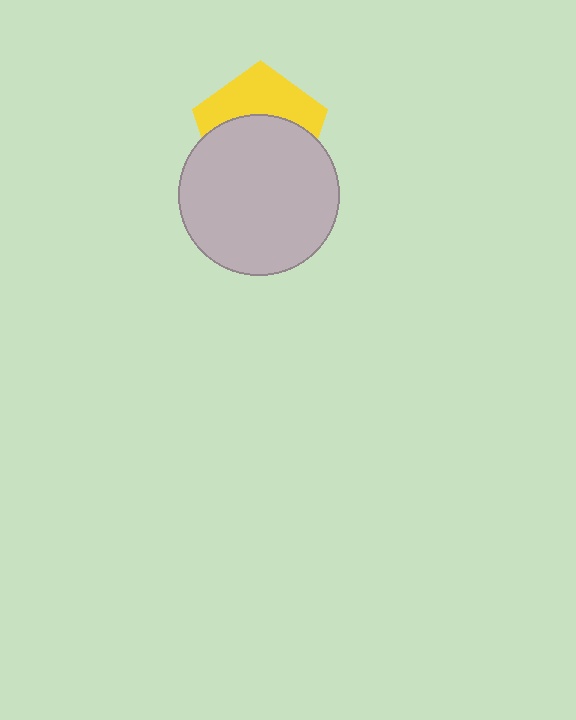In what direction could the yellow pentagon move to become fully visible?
The yellow pentagon could move up. That would shift it out from behind the light gray circle entirely.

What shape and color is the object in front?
The object in front is a light gray circle.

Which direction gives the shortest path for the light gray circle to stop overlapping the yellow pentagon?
Moving down gives the shortest separation.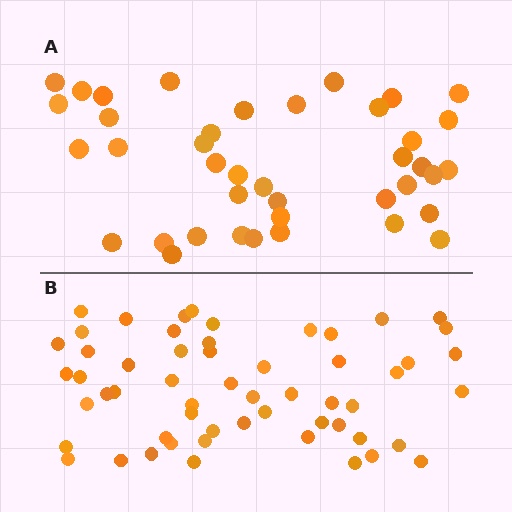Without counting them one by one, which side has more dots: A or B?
Region B (the bottom region) has more dots.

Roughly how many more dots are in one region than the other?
Region B has approximately 15 more dots than region A.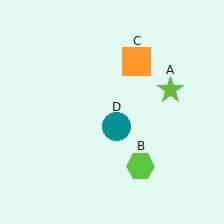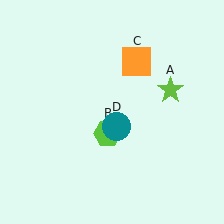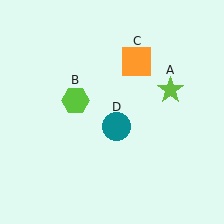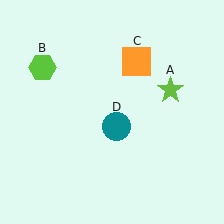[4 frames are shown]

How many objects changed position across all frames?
1 object changed position: lime hexagon (object B).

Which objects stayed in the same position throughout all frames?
Lime star (object A) and orange square (object C) and teal circle (object D) remained stationary.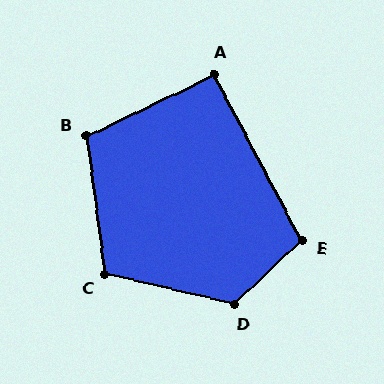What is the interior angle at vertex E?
Approximately 106 degrees (obtuse).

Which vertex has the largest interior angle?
D, at approximately 124 degrees.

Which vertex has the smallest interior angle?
A, at approximately 92 degrees.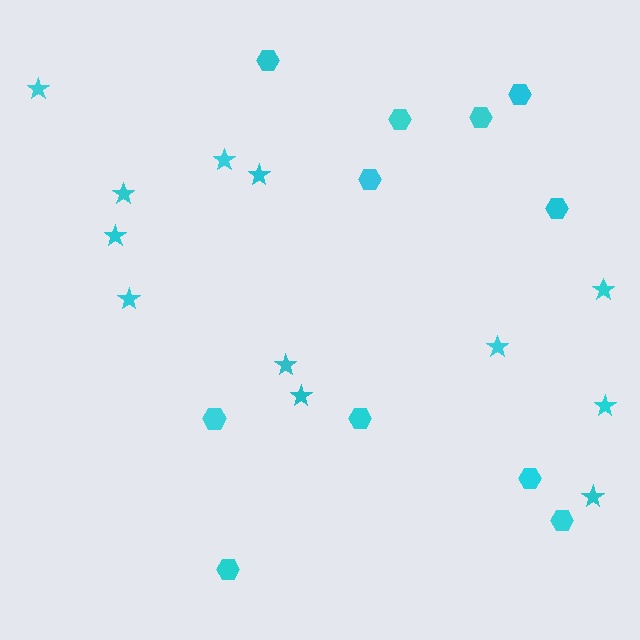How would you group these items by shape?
There are 2 groups: one group of stars (12) and one group of hexagons (11).